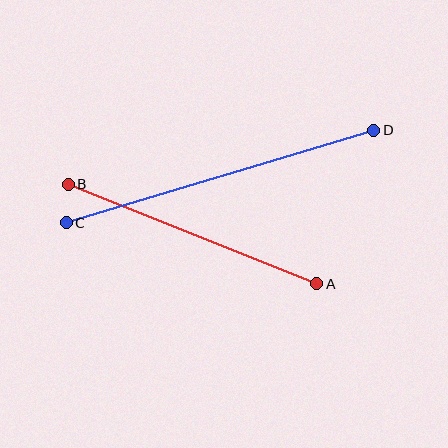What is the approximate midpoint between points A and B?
The midpoint is at approximately (192, 234) pixels.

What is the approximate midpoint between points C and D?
The midpoint is at approximately (220, 177) pixels.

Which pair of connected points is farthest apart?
Points C and D are farthest apart.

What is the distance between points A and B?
The distance is approximately 268 pixels.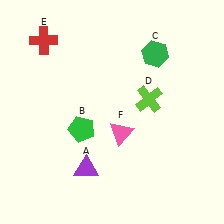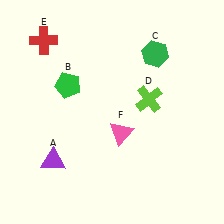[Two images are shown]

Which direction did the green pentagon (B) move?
The green pentagon (B) moved up.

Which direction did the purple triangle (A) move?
The purple triangle (A) moved left.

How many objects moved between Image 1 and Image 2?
2 objects moved between the two images.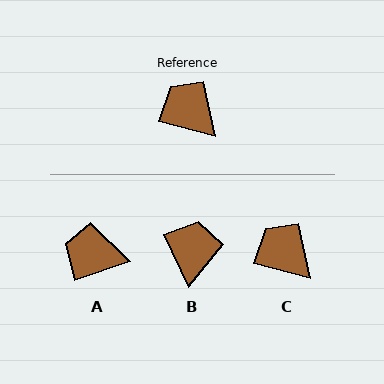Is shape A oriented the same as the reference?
No, it is off by about 33 degrees.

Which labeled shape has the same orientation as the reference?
C.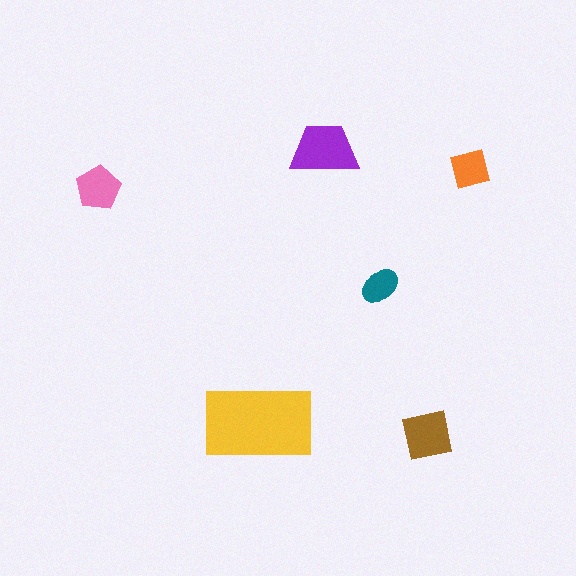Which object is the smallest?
The teal ellipse.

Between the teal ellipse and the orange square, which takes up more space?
The orange square.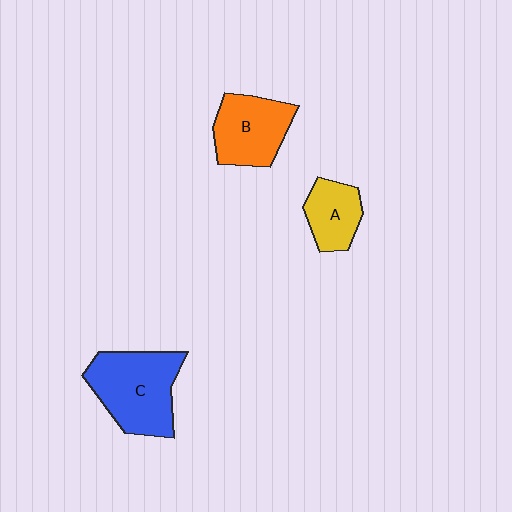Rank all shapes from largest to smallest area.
From largest to smallest: C (blue), B (orange), A (yellow).